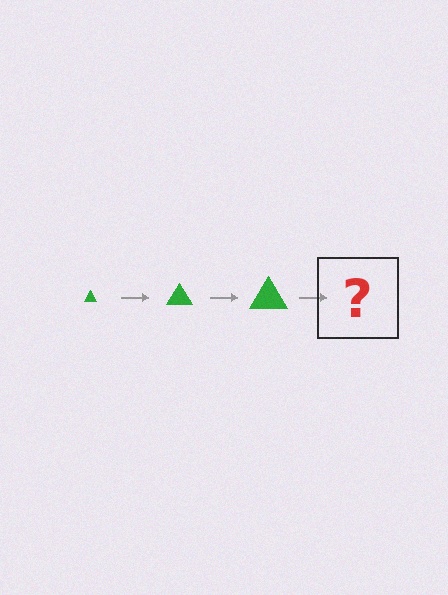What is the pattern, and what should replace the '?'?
The pattern is that the triangle gets progressively larger each step. The '?' should be a green triangle, larger than the previous one.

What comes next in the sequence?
The next element should be a green triangle, larger than the previous one.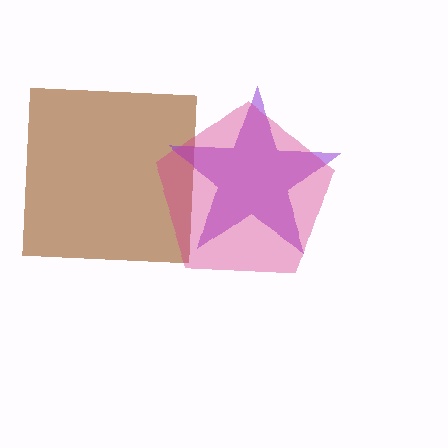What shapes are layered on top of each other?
The layered shapes are: a brown square, a purple star, a magenta pentagon.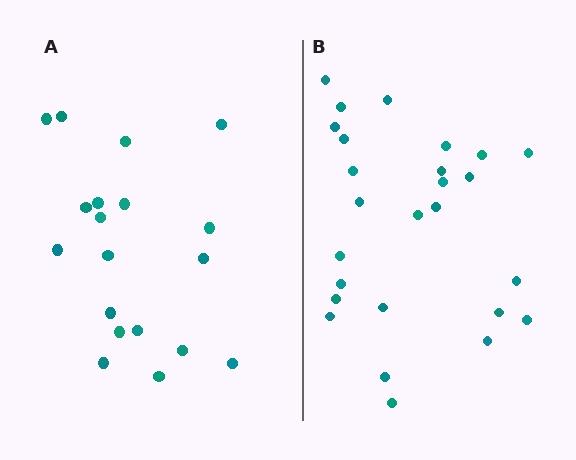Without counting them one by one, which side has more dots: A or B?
Region B (the right region) has more dots.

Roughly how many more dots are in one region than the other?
Region B has roughly 8 or so more dots than region A.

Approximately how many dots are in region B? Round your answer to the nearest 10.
About 30 dots. (The exact count is 26, which rounds to 30.)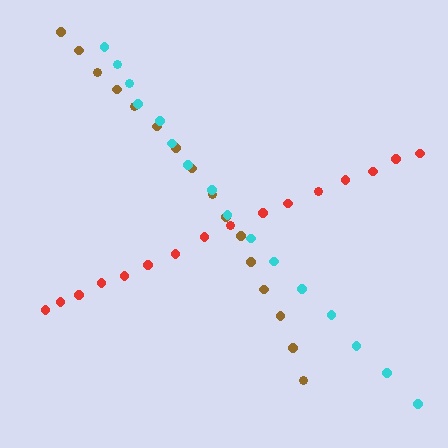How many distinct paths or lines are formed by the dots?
There are 3 distinct paths.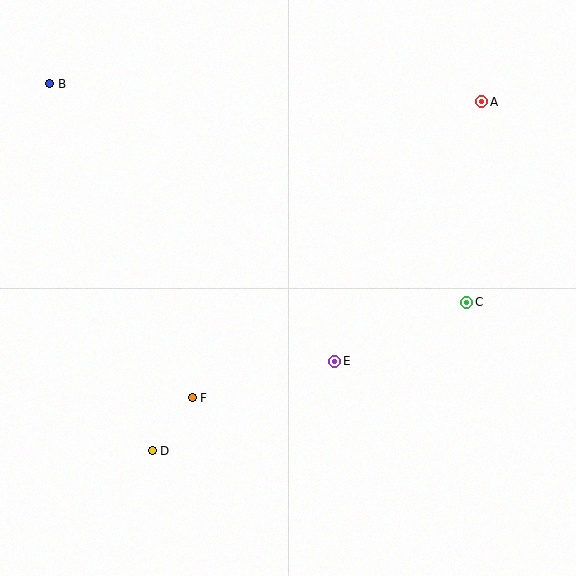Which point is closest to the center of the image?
Point E at (335, 361) is closest to the center.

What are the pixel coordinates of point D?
Point D is at (152, 451).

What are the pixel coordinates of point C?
Point C is at (467, 303).